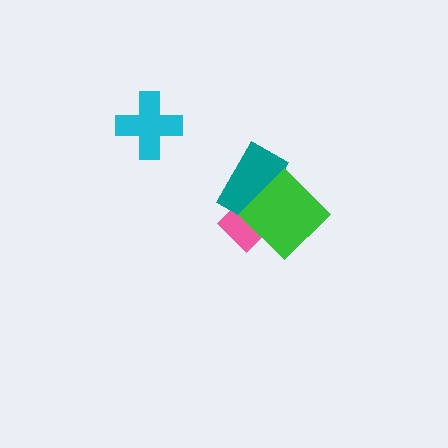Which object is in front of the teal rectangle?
The green diamond is in front of the teal rectangle.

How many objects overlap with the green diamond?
2 objects overlap with the green diamond.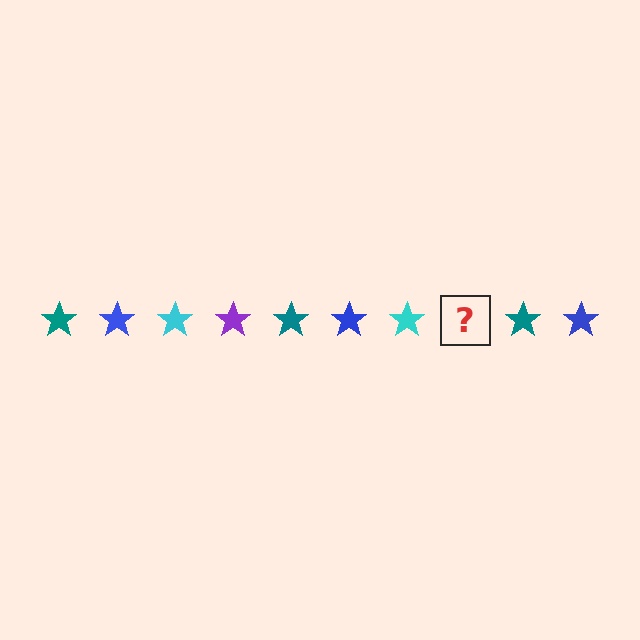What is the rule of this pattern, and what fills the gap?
The rule is that the pattern cycles through teal, blue, cyan, purple stars. The gap should be filled with a purple star.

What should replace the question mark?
The question mark should be replaced with a purple star.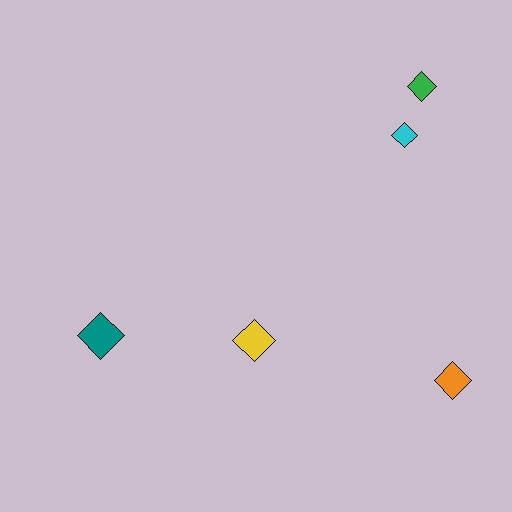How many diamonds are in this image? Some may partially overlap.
There are 5 diamonds.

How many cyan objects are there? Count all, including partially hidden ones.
There is 1 cyan object.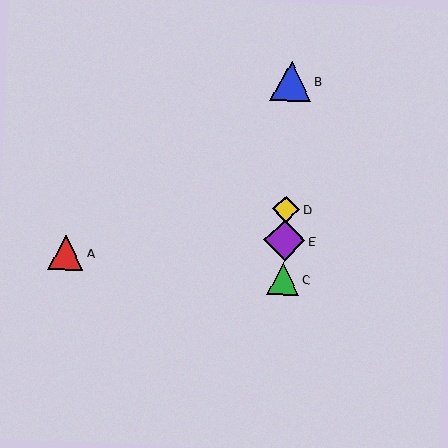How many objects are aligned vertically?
4 objects (B, C, D, E) are aligned vertically.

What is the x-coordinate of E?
Object E is at x≈285.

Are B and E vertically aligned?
Yes, both are at x≈291.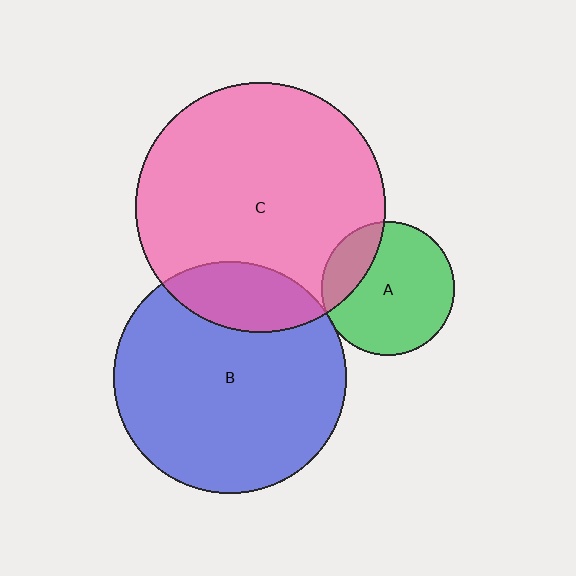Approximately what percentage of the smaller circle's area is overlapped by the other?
Approximately 20%.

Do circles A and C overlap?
Yes.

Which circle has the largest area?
Circle C (pink).